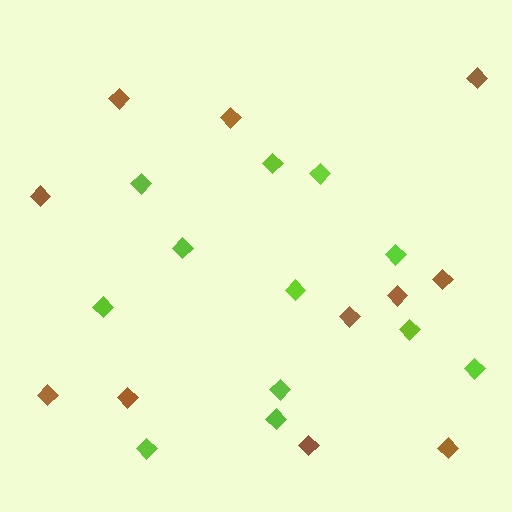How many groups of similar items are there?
There are 2 groups: one group of brown diamonds (11) and one group of lime diamonds (12).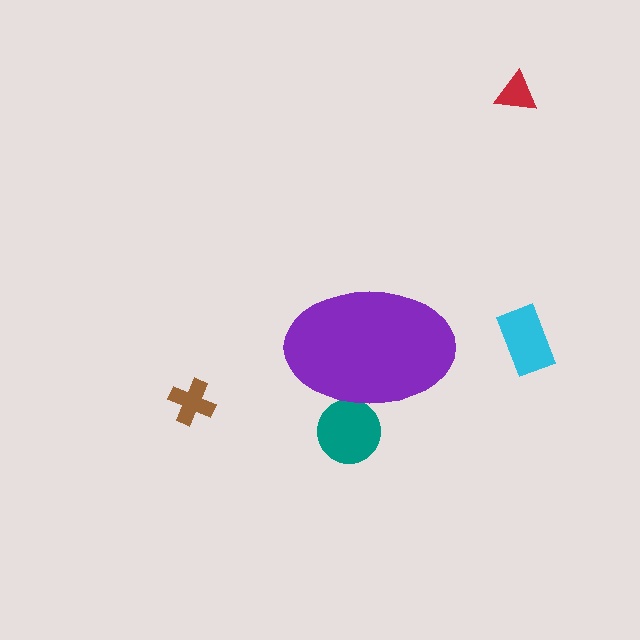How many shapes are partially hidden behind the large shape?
1 shape is partially hidden.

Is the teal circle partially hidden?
Yes, the teal circle is partially hidden behind the purple ellipse.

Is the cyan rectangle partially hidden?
No, the cyan rectangle is fully visible.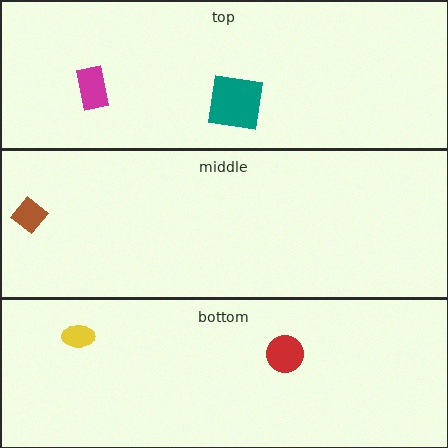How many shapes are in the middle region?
1.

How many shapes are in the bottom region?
2.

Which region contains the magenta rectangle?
The top region.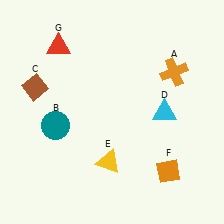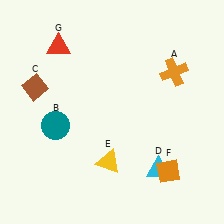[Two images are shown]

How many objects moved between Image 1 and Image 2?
1 object moved between the two images.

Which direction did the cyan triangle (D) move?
The cyan triangle (D) moved down.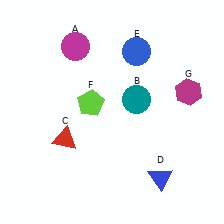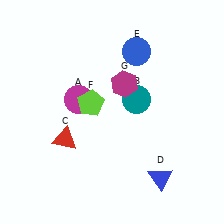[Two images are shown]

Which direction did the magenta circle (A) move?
The magenta circle (A) moved down.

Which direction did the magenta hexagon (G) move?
The magenta hexagon (G) moved left.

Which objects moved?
The objects that moved are: the magenta circle (A), the magenta hexagon (G).